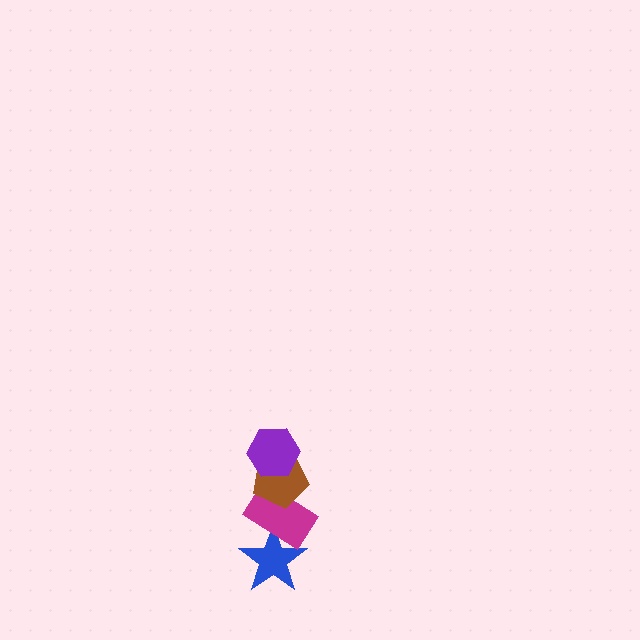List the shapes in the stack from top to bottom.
From top to bottom: the purple hexagon, the brown pentagon, the magenta rectangle, the blue star.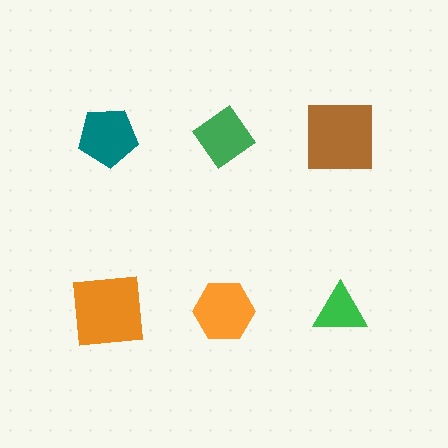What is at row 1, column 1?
A teal pentagon.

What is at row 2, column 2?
An orange hexagon.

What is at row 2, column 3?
A green triangle.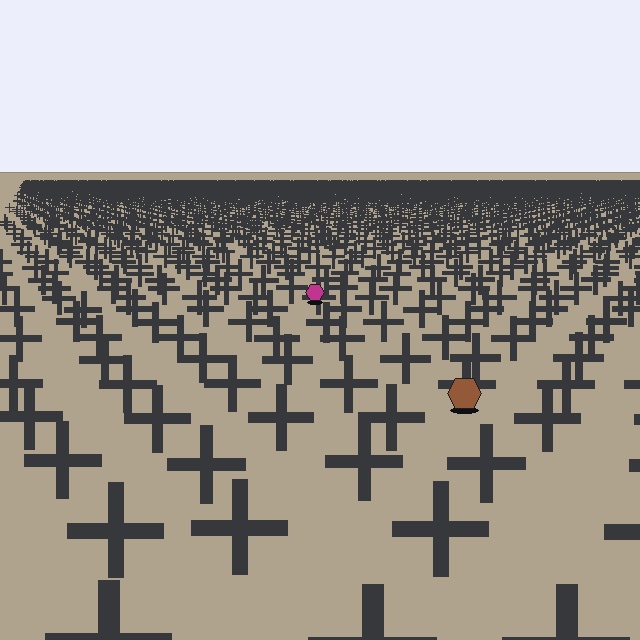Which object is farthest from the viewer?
The magenta hexagon is farthest from the viewer. It appears smaller and the ground texture around it is denser.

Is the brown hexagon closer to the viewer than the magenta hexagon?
Yes. The brown hexagon is closer — you can tell from the texture gradient: the ground texture is coarser near it.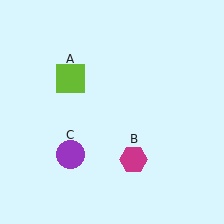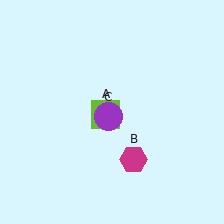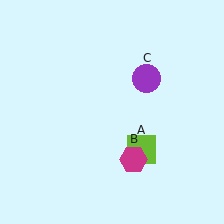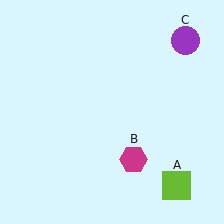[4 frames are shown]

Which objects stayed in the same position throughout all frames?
Magenta hexagon (object B) remained stationary.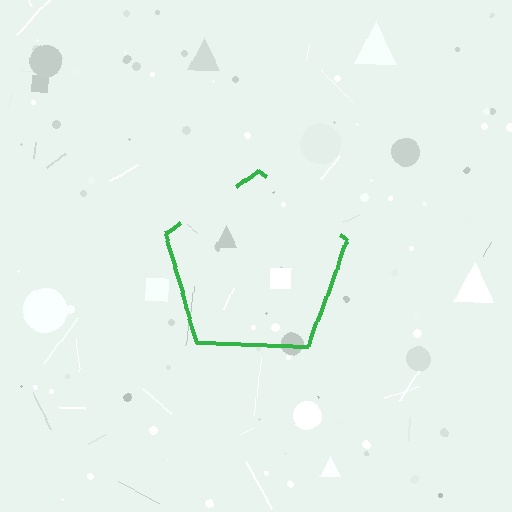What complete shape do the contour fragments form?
The contour fragments form a pentagon.